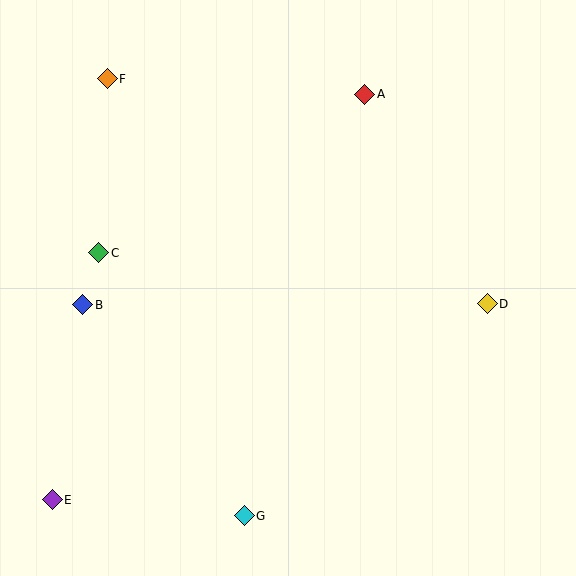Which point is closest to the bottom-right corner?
Point D is closest to the bottom-right corner.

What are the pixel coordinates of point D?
Point D is at (487, 304).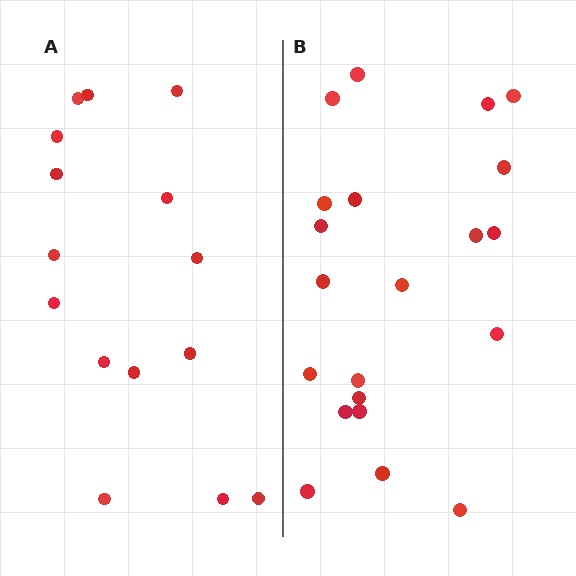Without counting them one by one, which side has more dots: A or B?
Region B (the right region) has more dots.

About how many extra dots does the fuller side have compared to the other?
Region B has about 6 more dots than region A.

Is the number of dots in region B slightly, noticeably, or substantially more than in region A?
Region B has noticeably more, but not dramatically so. The ratio is roughly 1.4 to 1.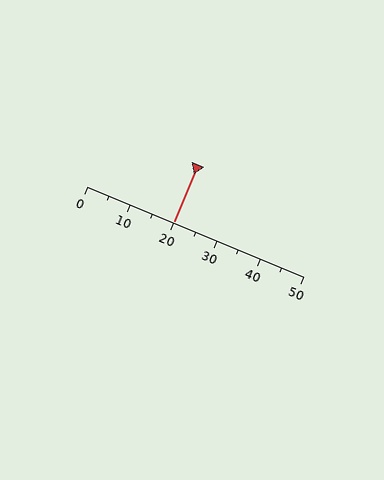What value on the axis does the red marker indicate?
The marker indicates approximately 20.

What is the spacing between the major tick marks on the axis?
The major ticks are spaced 10 apart.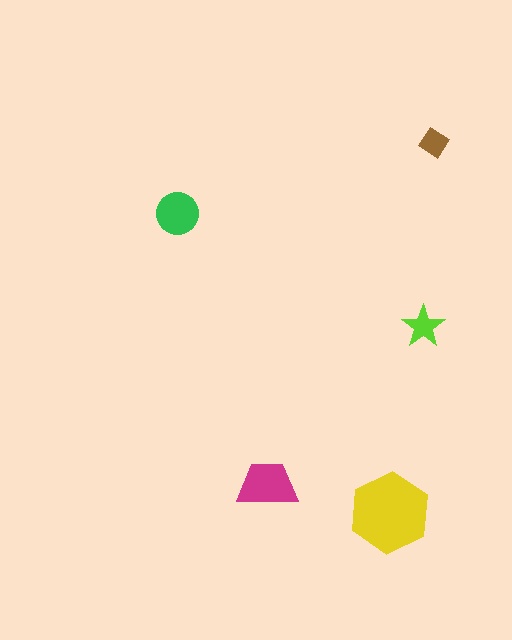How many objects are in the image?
There are 5 objects in the image.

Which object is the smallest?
The brown diamond.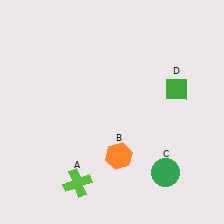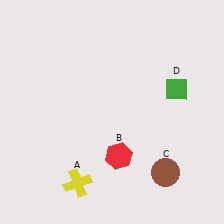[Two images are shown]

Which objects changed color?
A changed from lime to yellow. B changed from orange to red. C changed from green to brown.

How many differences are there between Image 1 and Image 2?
There are 3 differences between the two images.